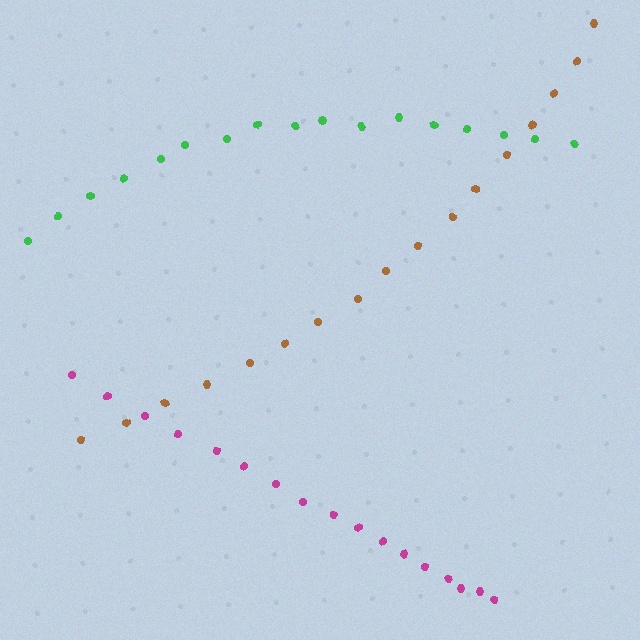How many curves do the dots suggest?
There are 3 distinct paths.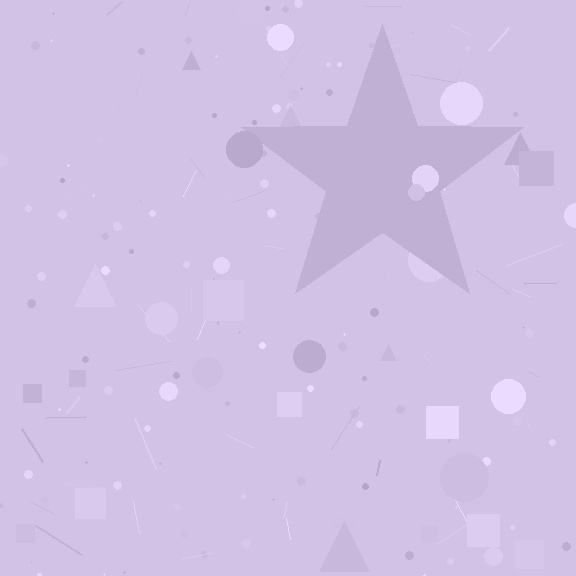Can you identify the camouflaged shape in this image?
The camouflaged shape is a star.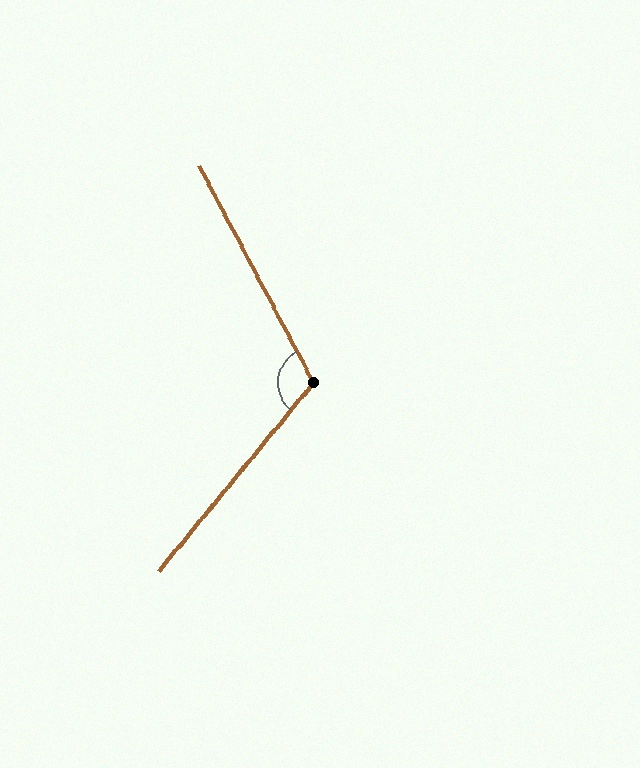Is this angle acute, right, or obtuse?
It is obtuse.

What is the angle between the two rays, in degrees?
Approximately 113 degrees.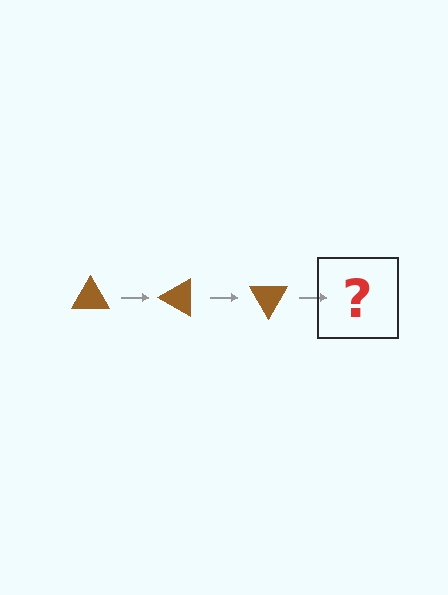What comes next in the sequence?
The next element should be a brown triangle rotated 90 degrees.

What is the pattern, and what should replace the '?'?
The pattern is that the triangle rotates 30 degrees each step. The '?' should be a brown triangle rotated 90 degrees.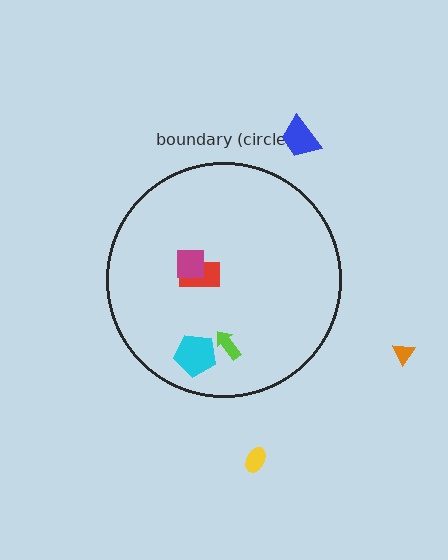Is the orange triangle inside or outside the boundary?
Outside.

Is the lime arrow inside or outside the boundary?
Inside.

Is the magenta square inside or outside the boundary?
Inside.